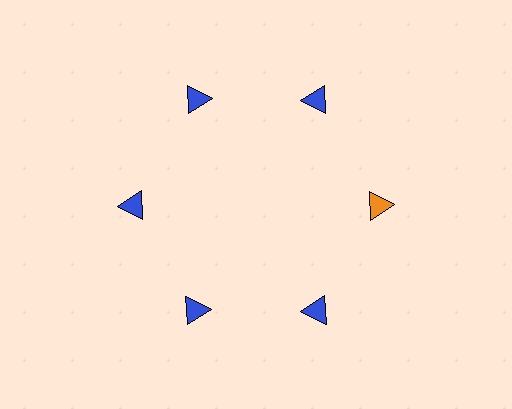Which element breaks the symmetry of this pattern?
The orange triangle at roughly the 3 o'clock position breaks the symmetry. All other shapes are blue triangles.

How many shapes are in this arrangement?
There are 6 shapes arranged in a ring pattern.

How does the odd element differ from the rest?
It has a different color: orange instead of blue.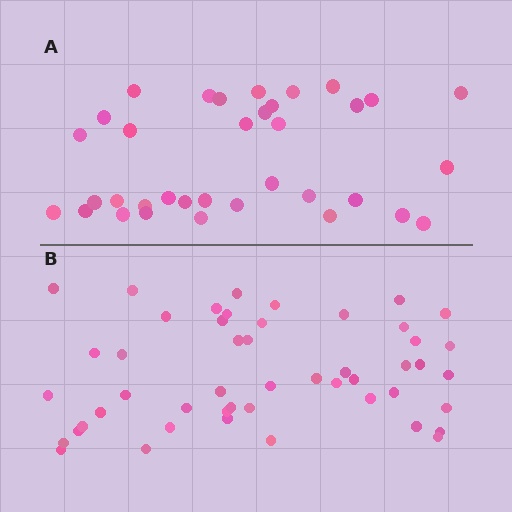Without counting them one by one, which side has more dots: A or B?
Region B (the bottom region) has more dots.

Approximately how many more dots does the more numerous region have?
Region B has approximately 15 more dots than region A.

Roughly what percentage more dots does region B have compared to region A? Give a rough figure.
About 40% more.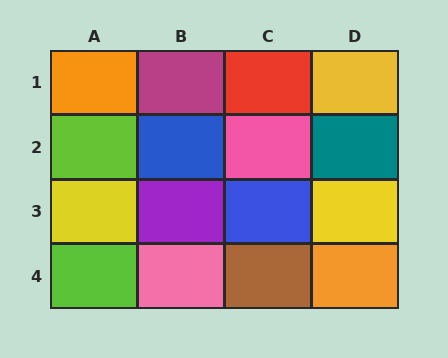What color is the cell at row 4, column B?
Pink.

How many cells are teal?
1 cell is teal.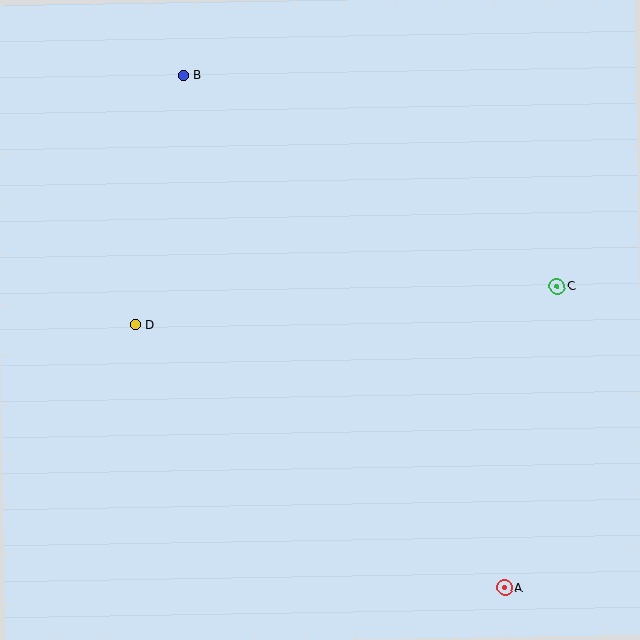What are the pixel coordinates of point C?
Point C is at (557, 286).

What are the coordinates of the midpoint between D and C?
The midpoint between D and C is at (346, 305).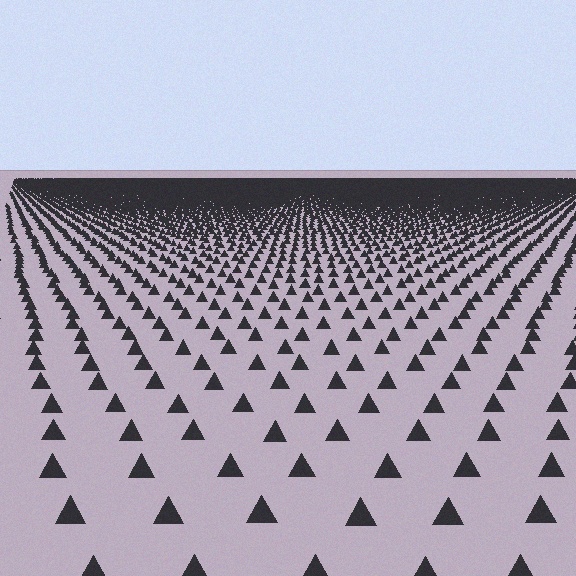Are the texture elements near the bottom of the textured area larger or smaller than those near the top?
Larger. Near the bottom, elements are closer to the viewer and appear at a bigger on-screen size.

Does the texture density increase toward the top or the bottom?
Density increases toward the top.